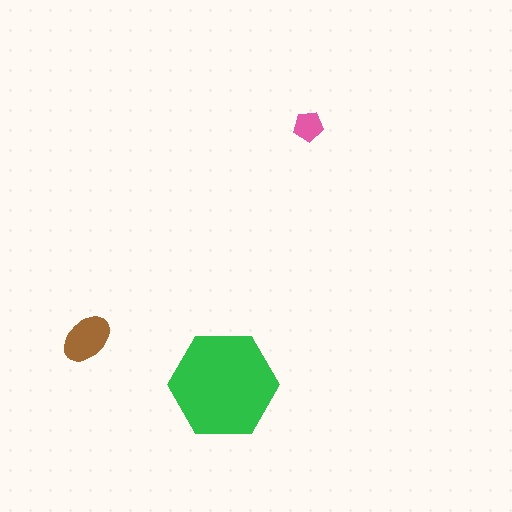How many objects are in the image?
There are 3 objects in the image.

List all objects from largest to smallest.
The green hexagon, the brown ellipse, the pink pentagon.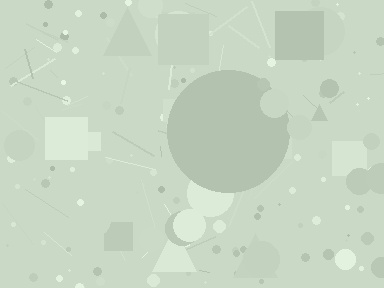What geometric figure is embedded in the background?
A circle is embedded in the background.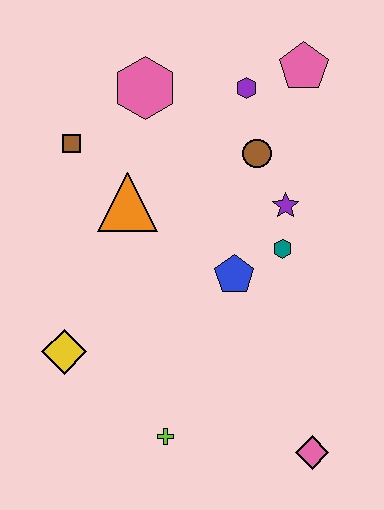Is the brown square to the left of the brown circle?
Yes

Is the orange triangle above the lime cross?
Yes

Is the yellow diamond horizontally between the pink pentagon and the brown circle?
No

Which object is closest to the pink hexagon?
The brown square is closest to the pink hexagon.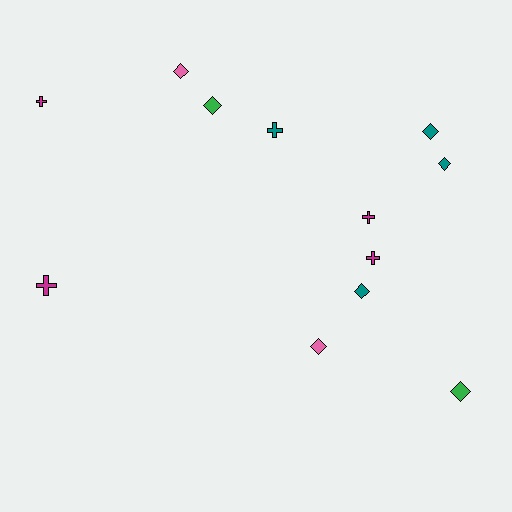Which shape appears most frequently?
Diamond, with 7 objects.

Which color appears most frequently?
Magenta, with 4 objects.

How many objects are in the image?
There are 12 objects.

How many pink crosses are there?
There are no pink crosses.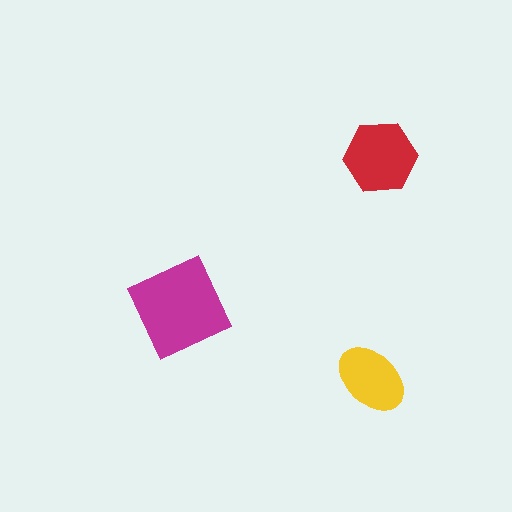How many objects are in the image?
There are 3 objects in the image.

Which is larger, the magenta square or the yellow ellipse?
The magenta square.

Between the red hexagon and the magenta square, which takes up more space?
The magenta square.